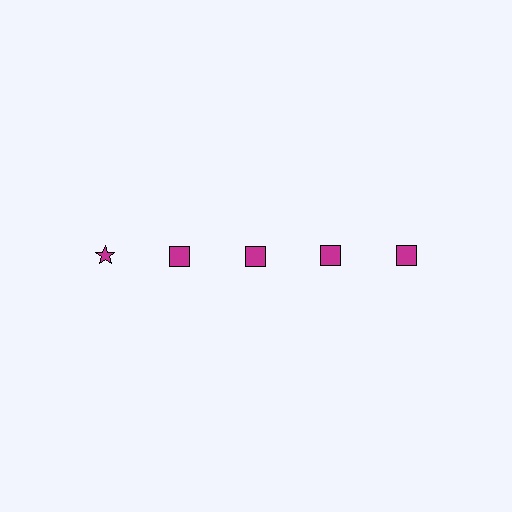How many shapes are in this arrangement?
There are 5 shapes arranged in a grid pattern.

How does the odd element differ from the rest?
It has a different shape: star instead of square.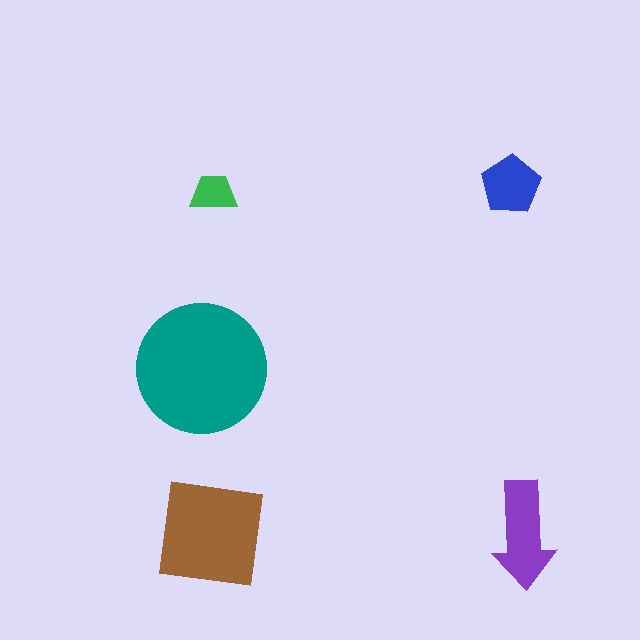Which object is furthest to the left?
The teal circle is leftmost.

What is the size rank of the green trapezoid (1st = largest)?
5th.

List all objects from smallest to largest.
The green trapezoid, the blue pentagon, the purple arrow, the brown square, the teal circle.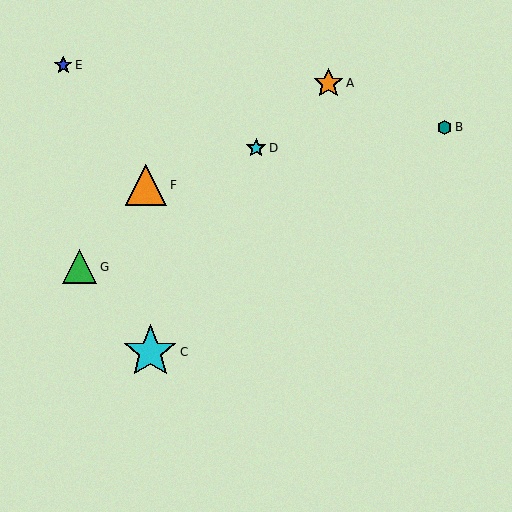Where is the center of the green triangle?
The center of the green triangle is at (80, 267).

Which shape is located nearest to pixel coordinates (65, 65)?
The blue star (labeled E) at (63, 65) is nearest to that location.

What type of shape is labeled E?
Shape E is a blue star.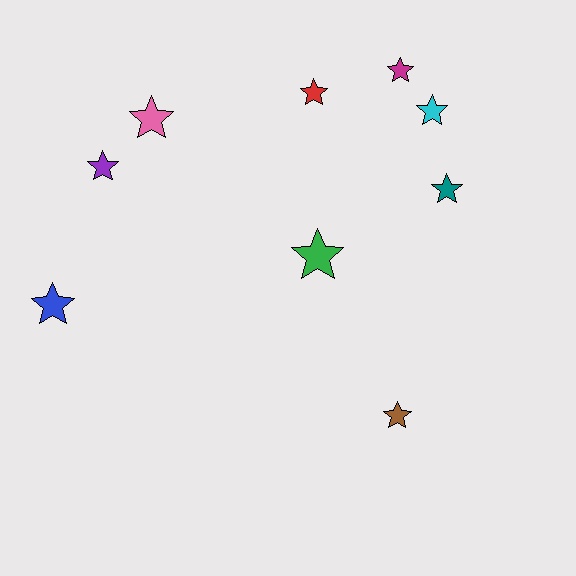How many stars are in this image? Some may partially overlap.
There are 9 stars.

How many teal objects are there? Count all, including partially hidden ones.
There is 1 teal object.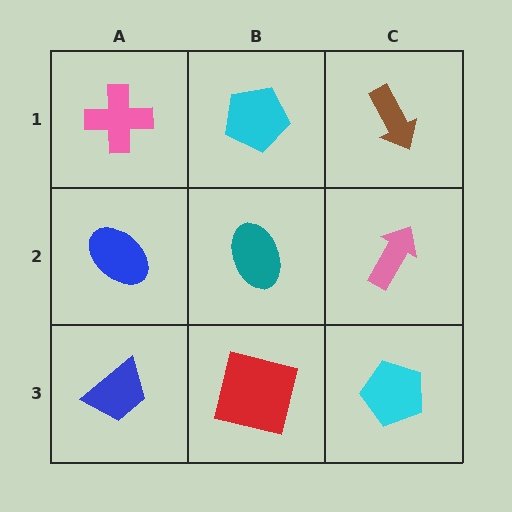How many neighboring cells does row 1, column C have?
2.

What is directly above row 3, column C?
A pink arrow.